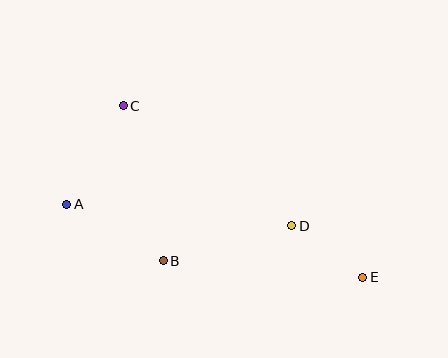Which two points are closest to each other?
Points D and E are closest to each other.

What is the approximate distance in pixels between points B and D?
The distance between B and D is approximately 133 pixels.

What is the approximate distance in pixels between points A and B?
The distance between A and B is approximately 112 pixels.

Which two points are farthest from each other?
Points A and E are farthest from each other.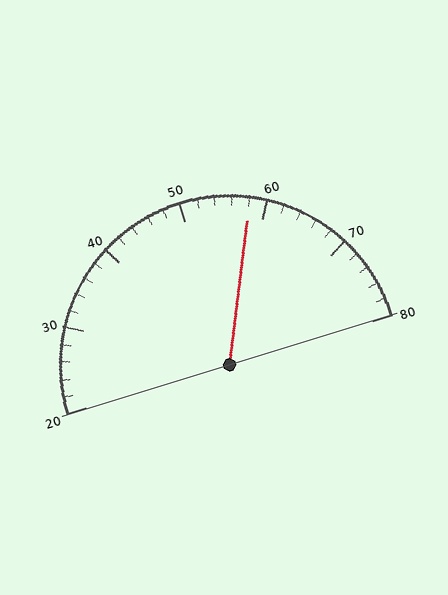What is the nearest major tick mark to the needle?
The nearest major tick mark is 60.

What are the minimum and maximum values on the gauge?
The gauge ranges from 20 to 80.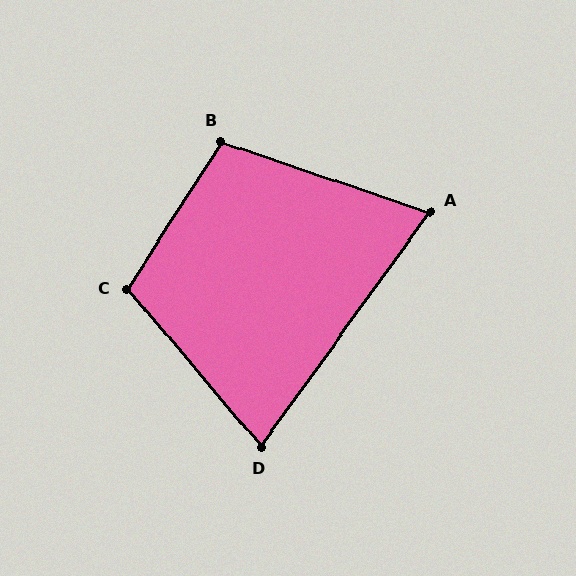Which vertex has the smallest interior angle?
A, at approximately 73 degrees.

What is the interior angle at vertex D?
Approximately 76 degrees (acute).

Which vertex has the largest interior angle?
C, at approximately 107 degrees.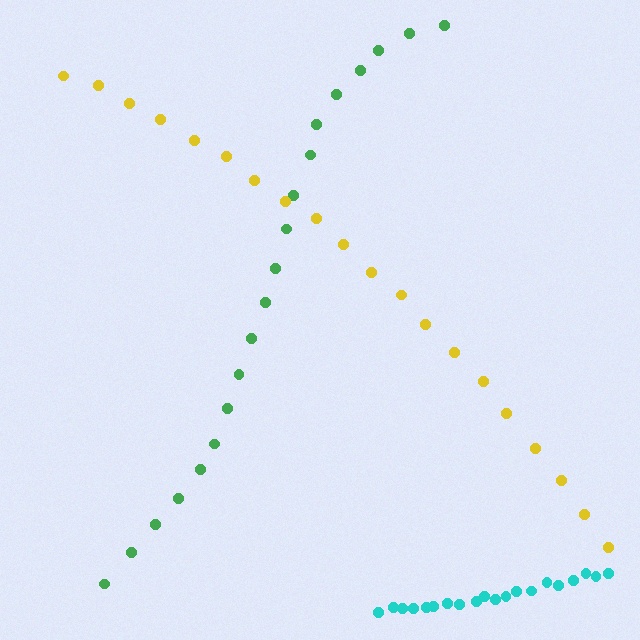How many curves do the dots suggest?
There are 3 distinct paths.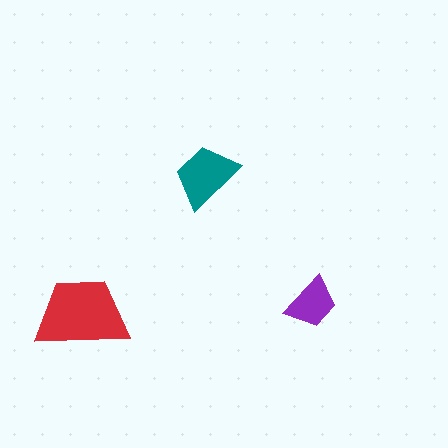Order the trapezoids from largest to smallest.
the red one, the teal one, the purple one.